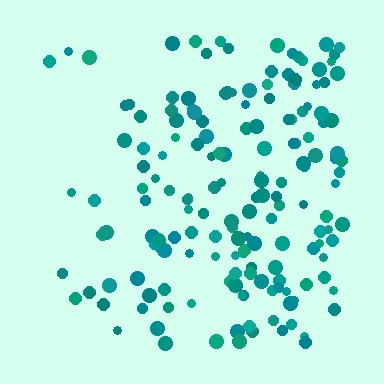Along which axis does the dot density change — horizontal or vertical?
Horizontal.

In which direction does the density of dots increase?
From left to right, with the right side densest.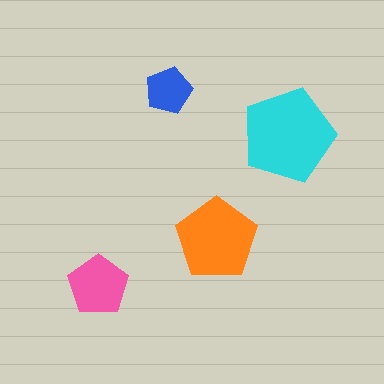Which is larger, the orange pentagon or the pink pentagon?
The orange one.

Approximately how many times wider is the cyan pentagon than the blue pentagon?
About 2 times wider.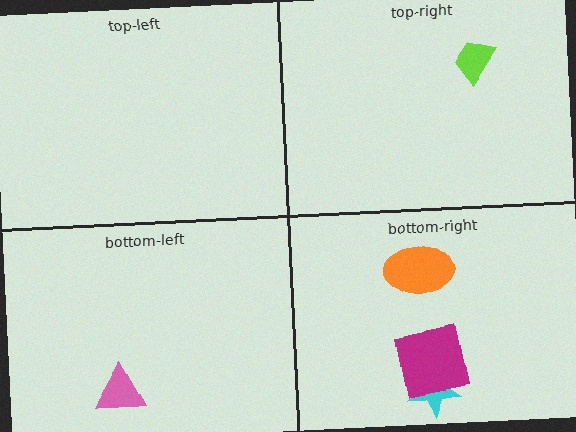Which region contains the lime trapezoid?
The top-right region.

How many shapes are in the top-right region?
1.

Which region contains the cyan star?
The bottom-right region.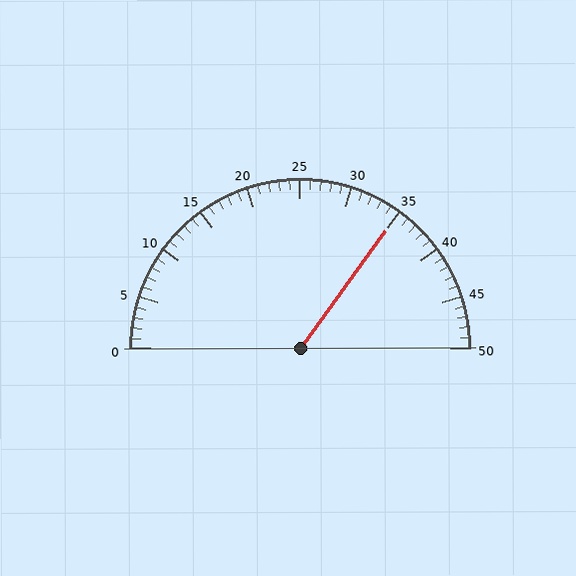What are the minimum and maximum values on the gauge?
The gauge ranges from 0 to 50.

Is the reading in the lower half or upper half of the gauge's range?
The reading is in the upper half of the range (0 to 50).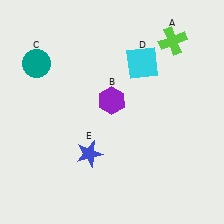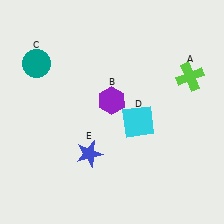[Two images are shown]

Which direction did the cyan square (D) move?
The cyan square (D) moved down.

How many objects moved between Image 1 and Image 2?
2 objects moved between the two images.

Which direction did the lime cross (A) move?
The lime cross (A) moved down.